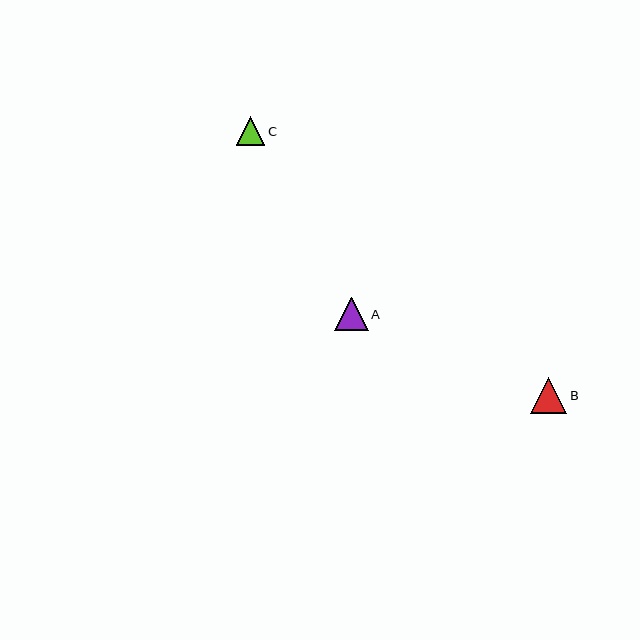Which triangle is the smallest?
Triangle C is the smallest with a size of approximately 28 pixels.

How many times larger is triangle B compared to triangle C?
Triangle B is approximately 1.3 times the size of triangle C.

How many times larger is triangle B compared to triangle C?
Triangle B is approximately 1.3 times the size of triangle C.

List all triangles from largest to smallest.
From largest to smallest: B, A, C.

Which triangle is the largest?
Triangle B is the largest with a size of approximately 36 pixels.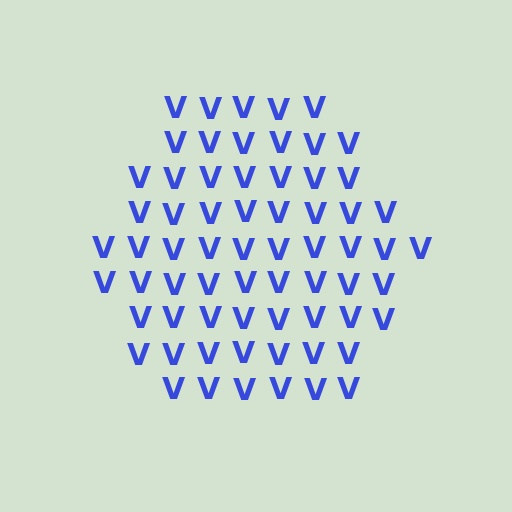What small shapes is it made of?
It is made of small letter V's.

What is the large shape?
The large shape is a hexagon.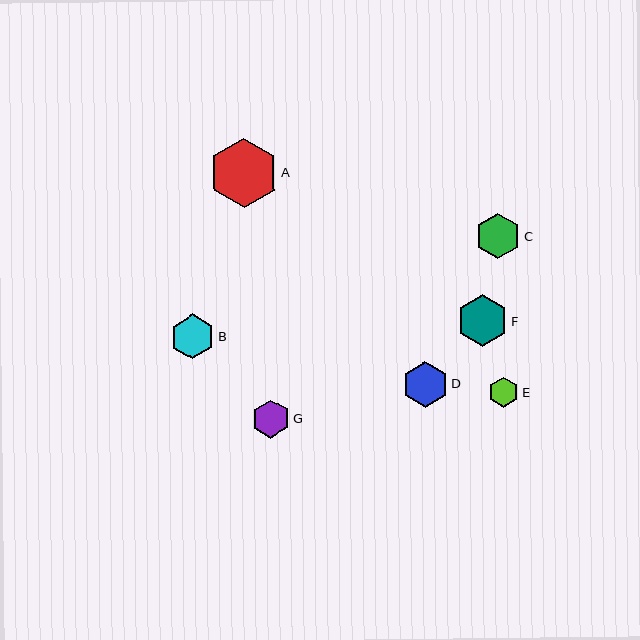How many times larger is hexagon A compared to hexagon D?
Hexagon A is approximately 1.5 times the size of hexagon D.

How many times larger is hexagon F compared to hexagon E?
Hexagon F is approximately 1.7 times the size of hexagon E.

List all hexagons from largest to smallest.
From largest to smallest: A, F, D, C, B, G, E.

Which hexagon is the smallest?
Hexagon E is the smallest with a size of approximately 30 pixels.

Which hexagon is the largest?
Hexagon A is the largest with a size of approximately 69 pixels.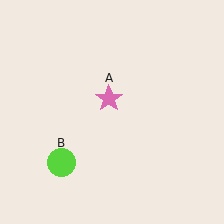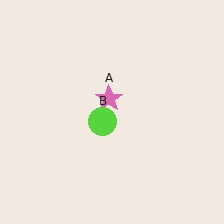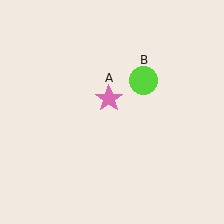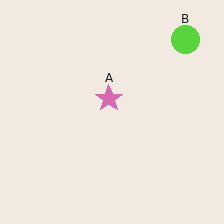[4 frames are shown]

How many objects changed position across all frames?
1 object changed position: lime circle (object B).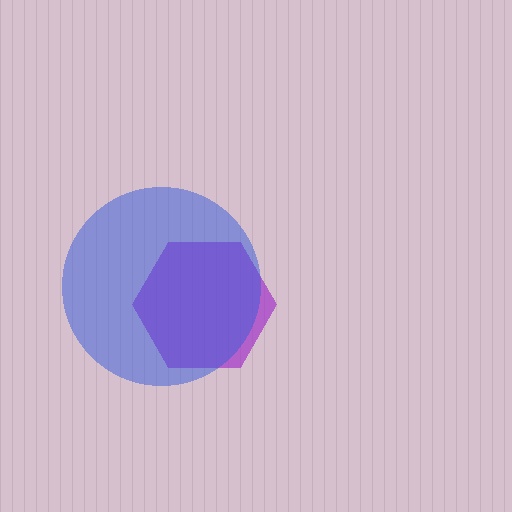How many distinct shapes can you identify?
There are 2 distinct shapes: a purple hexagon, a blue circle.